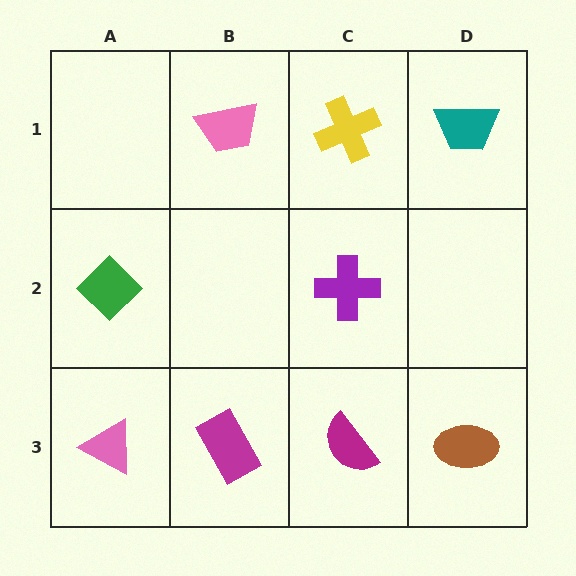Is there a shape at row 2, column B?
No, that cell is empty.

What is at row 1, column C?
A yellow cross.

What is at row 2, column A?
A green diamond.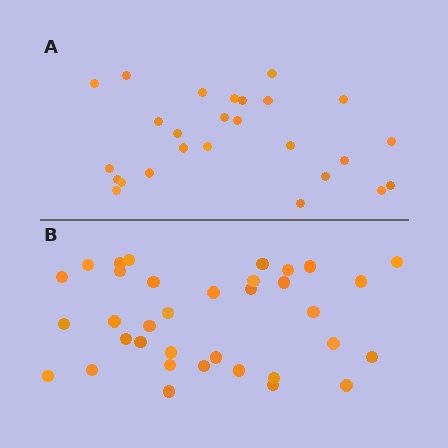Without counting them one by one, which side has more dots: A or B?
Region B (the bottom region) has more dots.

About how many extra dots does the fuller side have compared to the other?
Region B has roughly 8 or so more dots than region A.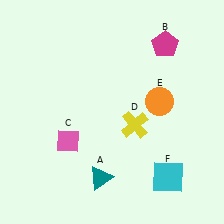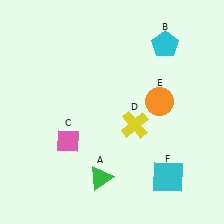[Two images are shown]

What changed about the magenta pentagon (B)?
In Image 1, B is magenta. In Image 2, it changed to cyan.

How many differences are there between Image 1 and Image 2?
There are 2 differences between the two images.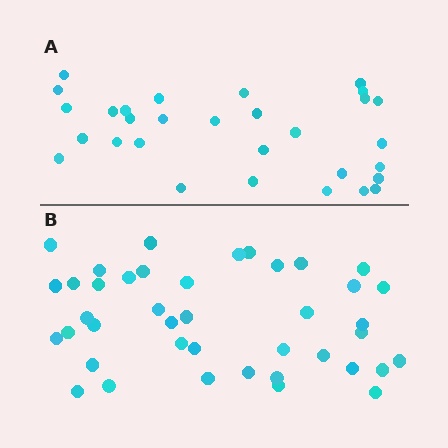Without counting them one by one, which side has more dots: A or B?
Region B (the bottom region) has more dots.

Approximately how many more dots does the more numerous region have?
Region B has roughly 12 or so more dots than region A.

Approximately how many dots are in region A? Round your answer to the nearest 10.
About 30 dots.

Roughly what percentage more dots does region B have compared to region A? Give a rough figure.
About 35% more.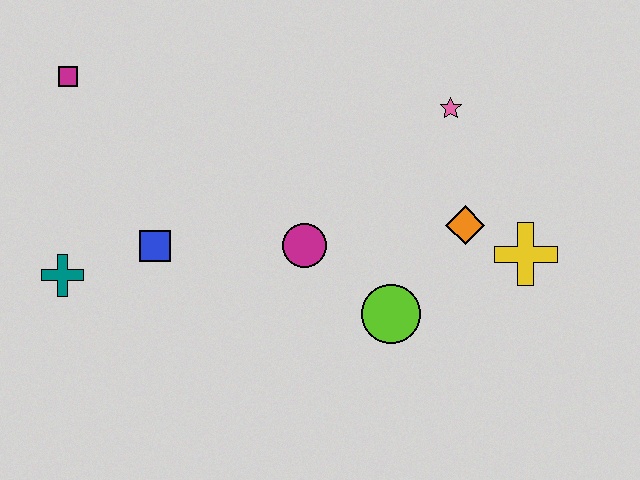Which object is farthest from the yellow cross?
The magenta square is farthest from the yellow cross.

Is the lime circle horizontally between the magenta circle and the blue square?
No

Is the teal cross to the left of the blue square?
Yes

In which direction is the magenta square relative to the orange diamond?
The magenta square is to the left of the orange diamond.